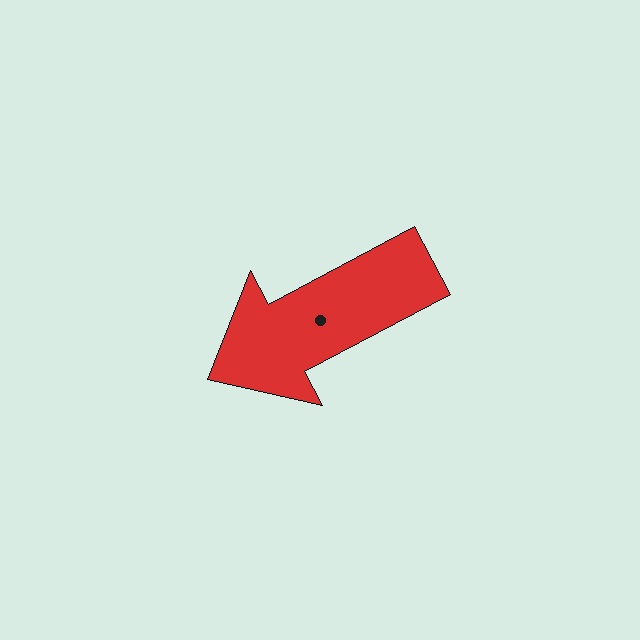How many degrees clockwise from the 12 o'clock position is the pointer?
Approximately 242 degrees.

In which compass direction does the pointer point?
Southwest.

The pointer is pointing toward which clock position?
Roughly 8 o'clock.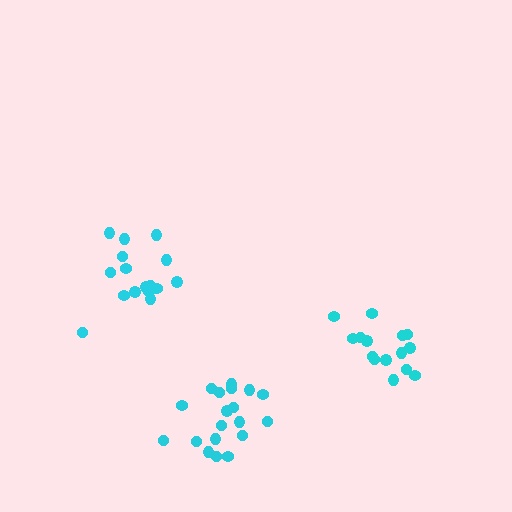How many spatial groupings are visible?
There are 3 spatial groupings.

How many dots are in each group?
Group 1: 16 dots, Group 2: 19 dots, Group 3: 15 dots (50 total).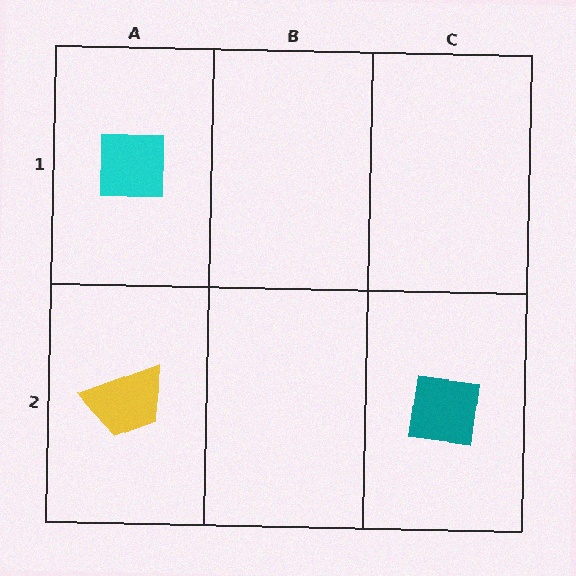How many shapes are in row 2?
2 shapes.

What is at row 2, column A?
A yellow trapezoid.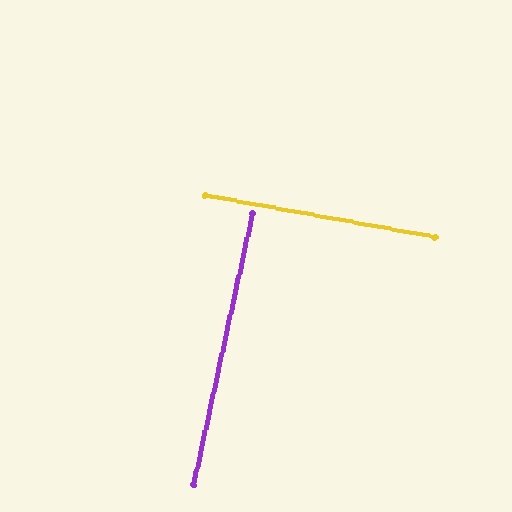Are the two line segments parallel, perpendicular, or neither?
Perpendicular — they meet at approximately 88°.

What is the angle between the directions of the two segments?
Approximately 88 degrees.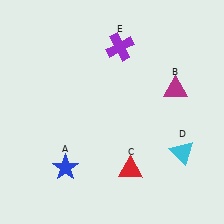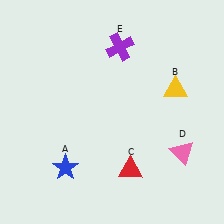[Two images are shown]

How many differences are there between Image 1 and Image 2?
There are 2 differences between the two images.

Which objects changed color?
B changed from magenta to yellow. D changed from cyan to pink.